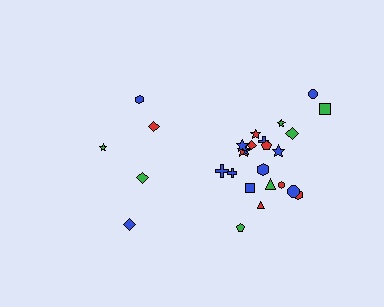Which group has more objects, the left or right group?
The right group.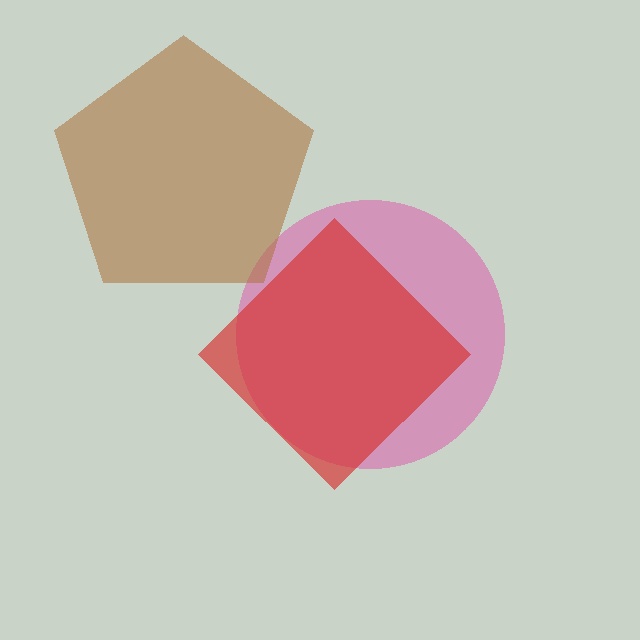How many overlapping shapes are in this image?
There are 3 overlapping shapes in the image.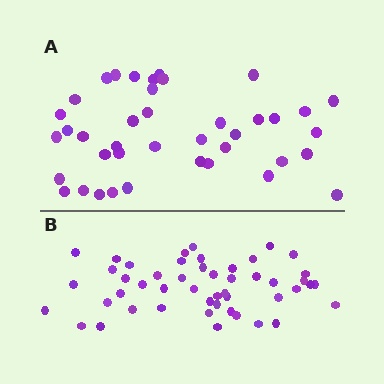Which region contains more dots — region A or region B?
Region B (the bottom region) has more dots.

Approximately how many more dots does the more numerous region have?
Region B has roughly 8 or so more dots than region A.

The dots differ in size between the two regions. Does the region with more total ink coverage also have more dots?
No. Region A has more total ink coverage because its dots are larger, but region B actually contains more individual dots. Total area can be misleading — the number of items is what matters here.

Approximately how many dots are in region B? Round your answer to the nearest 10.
About 50 dots. (The exact count is 49, which rounds to 50.)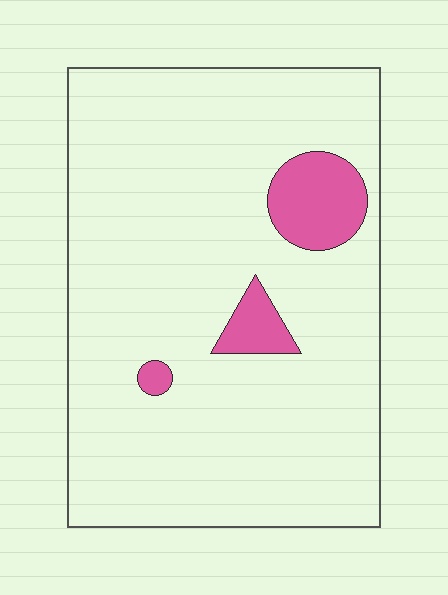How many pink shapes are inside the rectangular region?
3.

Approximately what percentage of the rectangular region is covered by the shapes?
Approximately 10%.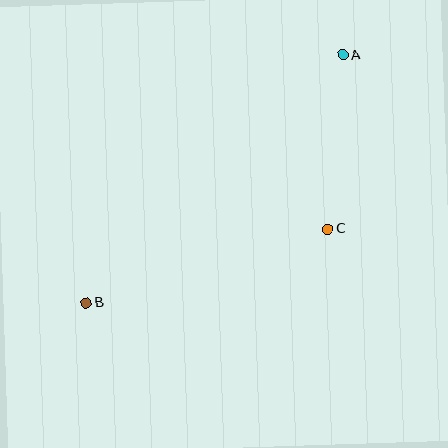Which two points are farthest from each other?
Points A and B are farthest from each other.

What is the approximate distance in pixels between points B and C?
The distance between B and C is approximately 253 pixels.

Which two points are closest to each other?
Points A and C are closest to each other.